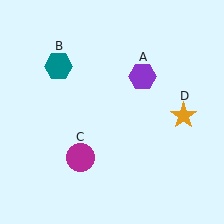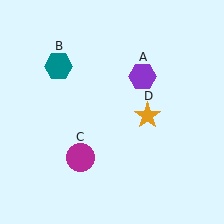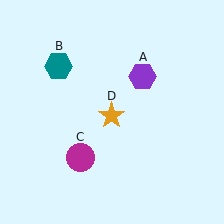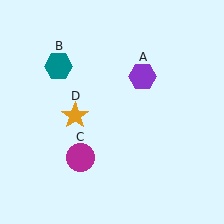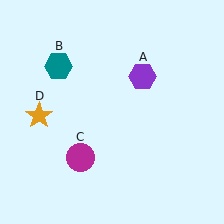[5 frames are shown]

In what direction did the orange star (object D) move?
The orange star (object D) moved left.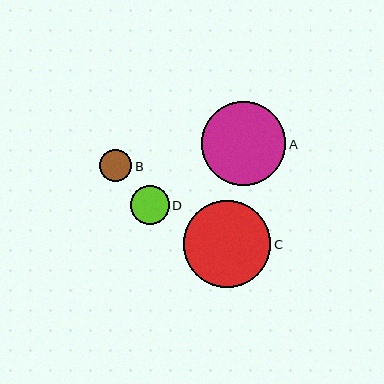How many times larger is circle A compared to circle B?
Circle A is approximately 2.6 times the size of circle B.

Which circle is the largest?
Circle C is the largest with a size of approximately 87 pixels.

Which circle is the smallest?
Circle B is the smallest with a size of approximately 32 pixels.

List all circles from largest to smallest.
From largest to smallest: C, A, D, B.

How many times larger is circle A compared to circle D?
Circle A is approximately 2.1 times the size of circle D.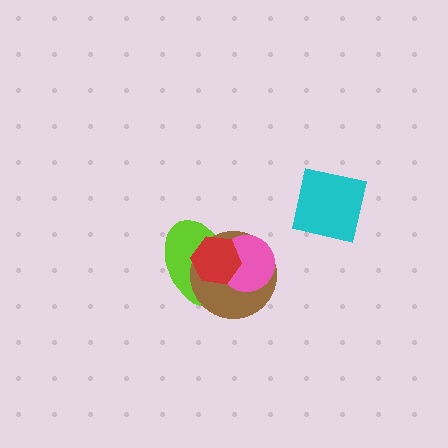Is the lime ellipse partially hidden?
Yes, it is partially covered by another shape.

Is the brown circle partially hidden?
Yes, it is partially covered by another shape.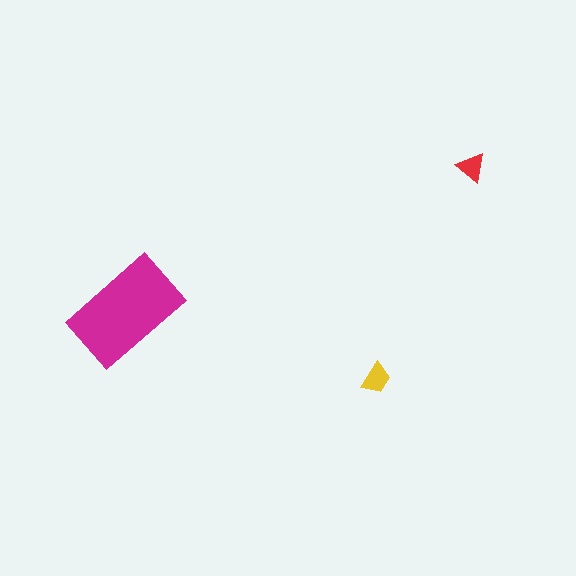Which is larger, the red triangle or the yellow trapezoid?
The yellow trapezoid.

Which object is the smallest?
The red triangle.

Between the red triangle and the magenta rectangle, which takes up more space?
The magenta rectangle.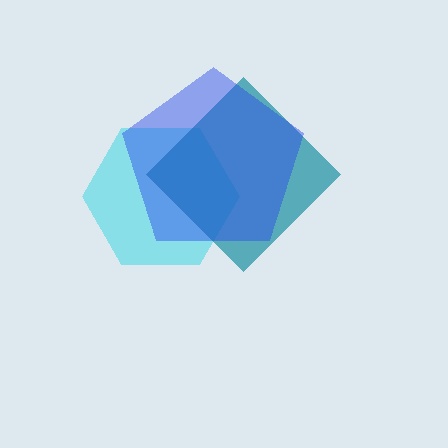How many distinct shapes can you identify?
There are 3 distinct shapes: a cyan hexagon, a teal diamond, a blue pentagon.